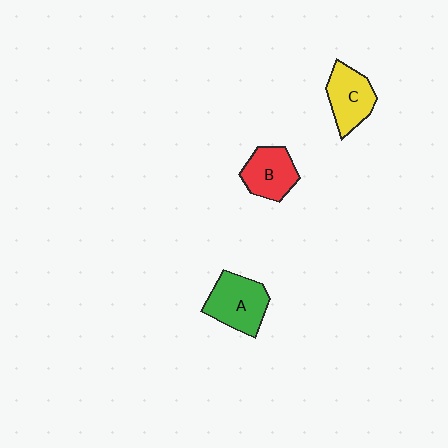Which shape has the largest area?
Shape A (green).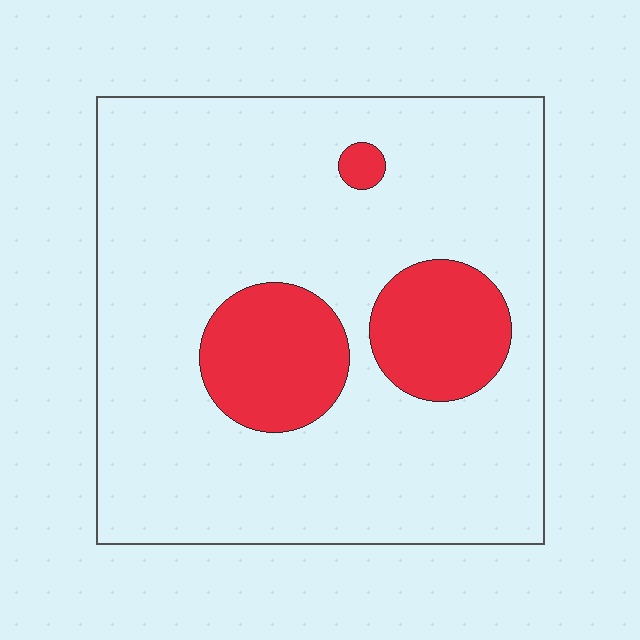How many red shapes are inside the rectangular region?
3.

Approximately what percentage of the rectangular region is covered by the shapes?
Approximately 20%.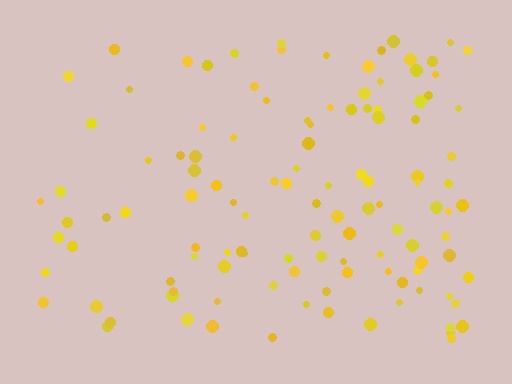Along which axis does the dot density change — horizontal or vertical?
Horizontal.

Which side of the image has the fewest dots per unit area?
The left.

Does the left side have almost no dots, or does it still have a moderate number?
Still a moderate number, just noticeably fewer than the right.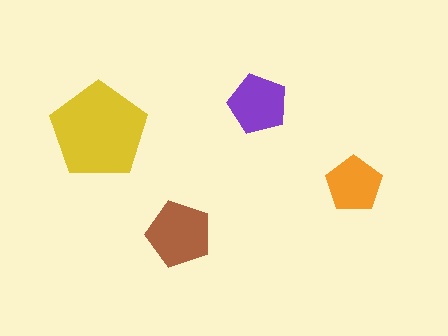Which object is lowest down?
The brown pentagon is bottommost.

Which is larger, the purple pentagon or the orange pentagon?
The purple one.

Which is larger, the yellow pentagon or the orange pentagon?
The yellow one.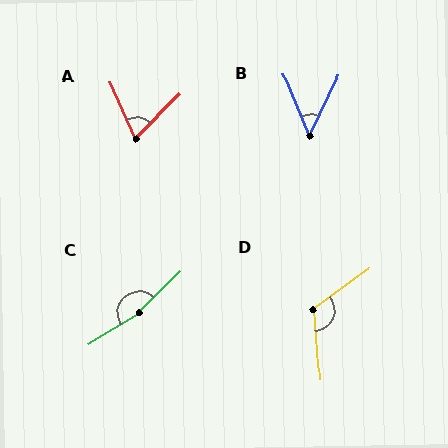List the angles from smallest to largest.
B (48°), A (68°), D (122°), C (167°).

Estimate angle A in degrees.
Approximately 68 degrees.